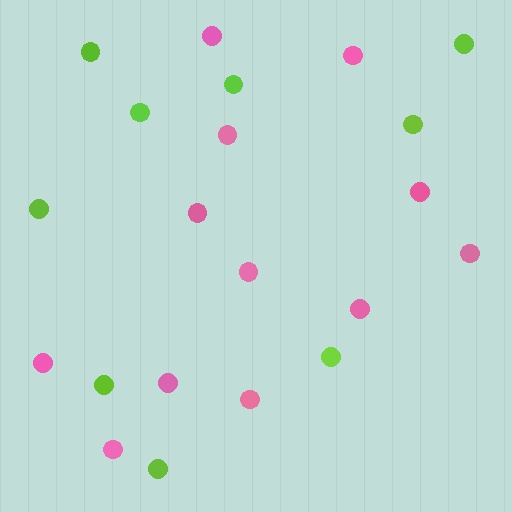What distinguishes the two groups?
There are 2 groups: one group of pink circles (12) and one group of lime circles (9).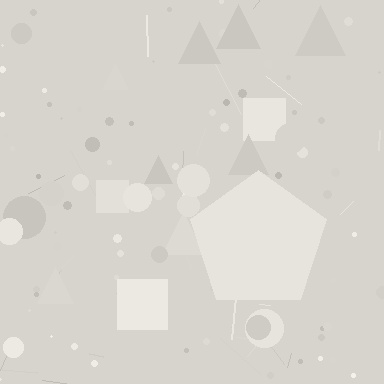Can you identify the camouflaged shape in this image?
The camouflaged shape is a pentagon.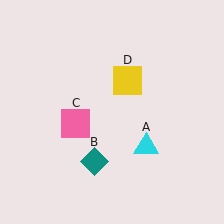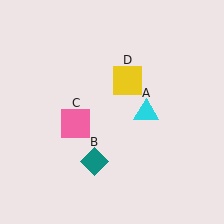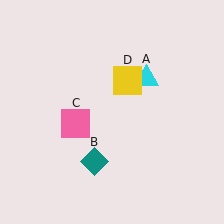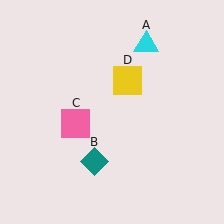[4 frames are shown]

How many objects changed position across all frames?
1 object changed position: cyan triangle (object A).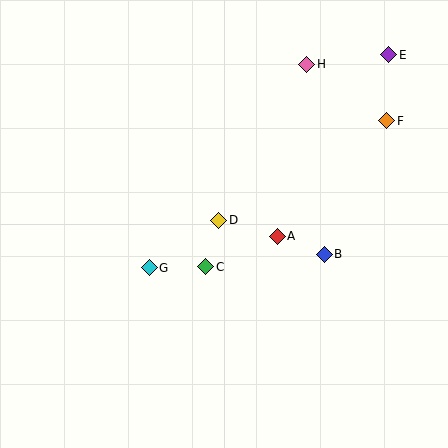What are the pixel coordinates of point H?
Point H is at (307, 64).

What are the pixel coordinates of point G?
Point G is at (149, 268).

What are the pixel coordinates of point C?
Point C is at (206, 267).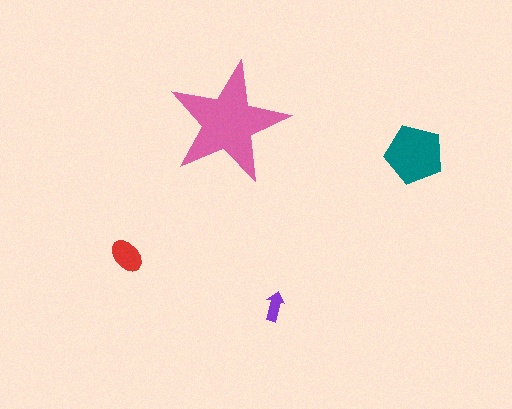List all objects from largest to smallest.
The pink star, the teal pentagon, the red ellipse, the purple arrow.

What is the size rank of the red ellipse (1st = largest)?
3rd.